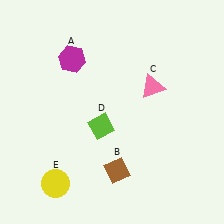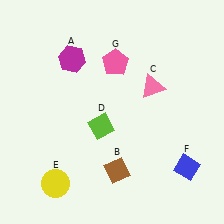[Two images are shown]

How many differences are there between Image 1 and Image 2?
There are 2 differences between the two images.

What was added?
A blue diamond (F), a pink pentagon (G) were added in Image 2.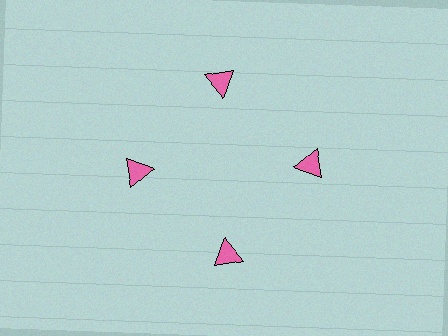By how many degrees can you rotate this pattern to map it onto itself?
The pattern maps onto itself every 90 degrees of rotation.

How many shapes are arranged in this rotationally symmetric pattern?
There are 4 shapes, arranged in 4 groups of 1.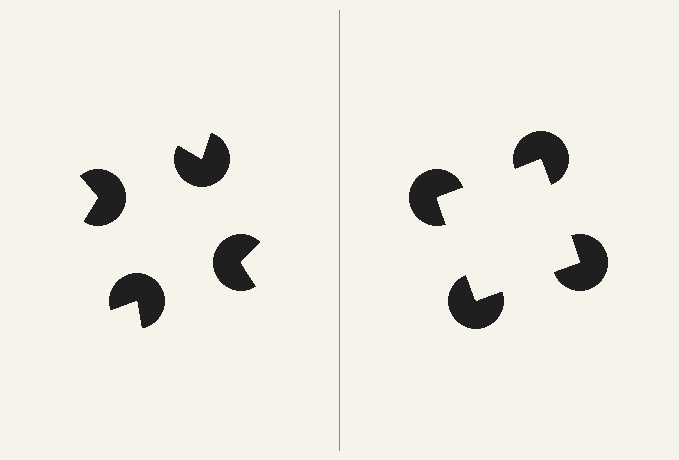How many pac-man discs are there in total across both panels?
8 — 4 on each side.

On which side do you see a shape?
An illusory square appears on the right side. On the left side the wedge cuts are rotated, so no coherent shape forms.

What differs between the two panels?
The pac-man discs are positioned identically on both sides; only the wedge orientations differ. On the right they align to a square; on the left they are misaligned.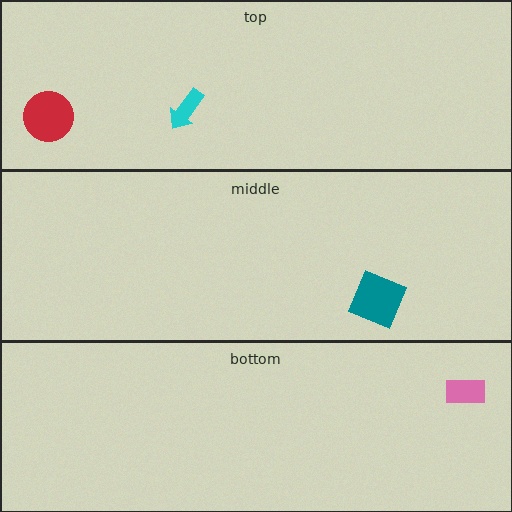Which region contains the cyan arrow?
The top region.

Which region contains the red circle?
The top region.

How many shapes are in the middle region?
1.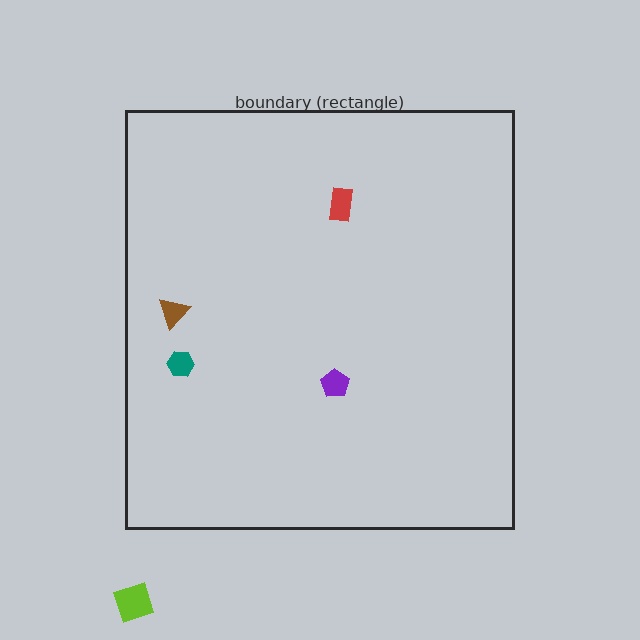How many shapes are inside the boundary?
4 inside, 1 outside.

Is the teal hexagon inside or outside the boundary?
Inside.